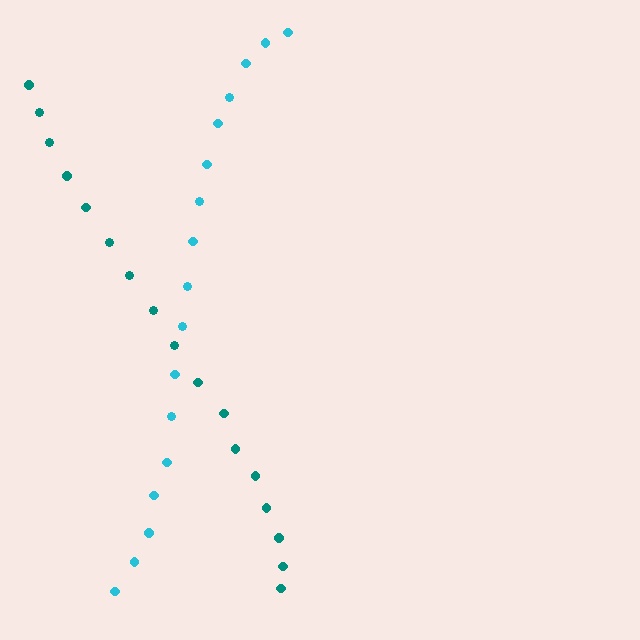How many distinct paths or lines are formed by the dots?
There are 2 distinct paths.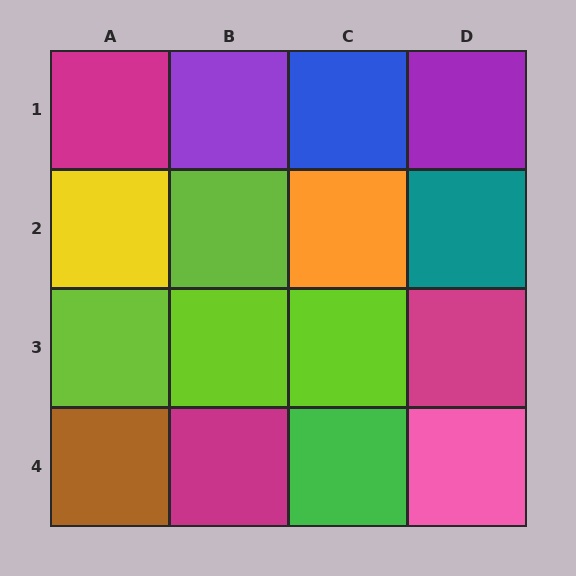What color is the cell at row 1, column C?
Blue.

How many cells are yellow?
1 cell is yellow.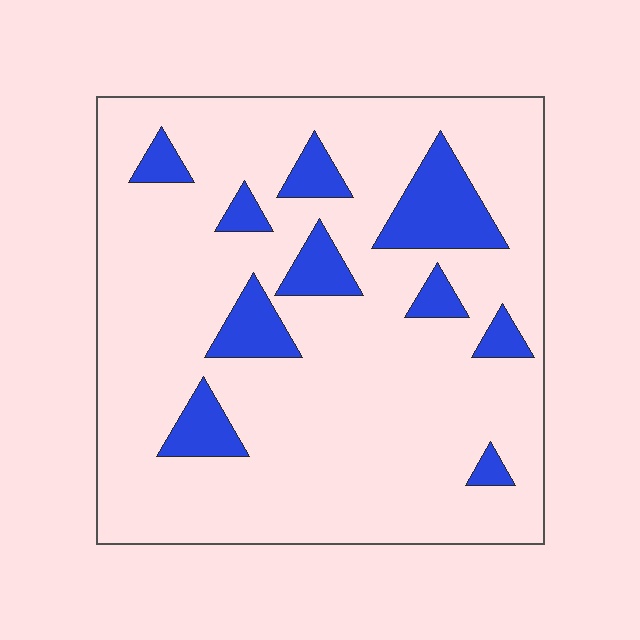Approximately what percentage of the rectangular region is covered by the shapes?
Approximately 15%.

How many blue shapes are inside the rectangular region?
10.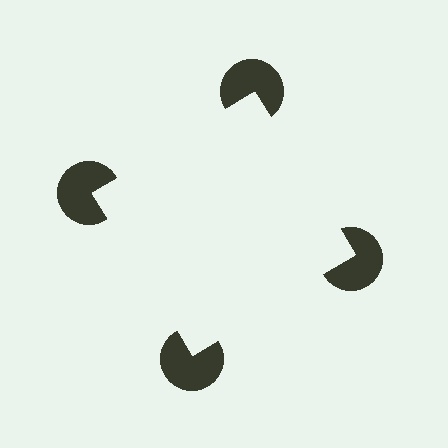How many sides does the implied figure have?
4 sides.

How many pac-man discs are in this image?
There are 4 — one at each vertex of the illusory square.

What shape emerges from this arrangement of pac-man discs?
An illusory square — its edges are inferred from the aligned wedge cuts in the pac-man discs, not physically drawn.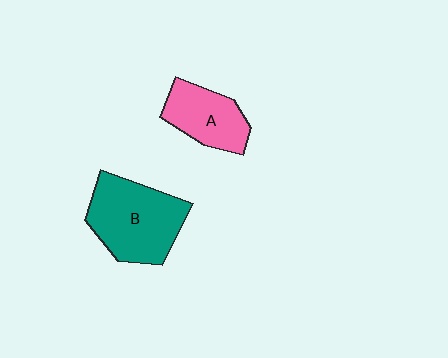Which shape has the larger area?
Shape B (teal).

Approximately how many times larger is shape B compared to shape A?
Approximately 1.6 times.